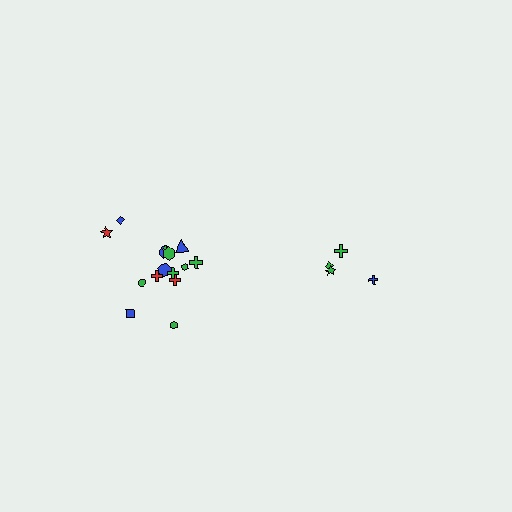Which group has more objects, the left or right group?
The left group.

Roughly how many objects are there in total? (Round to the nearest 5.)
Roughly 20 objects in total.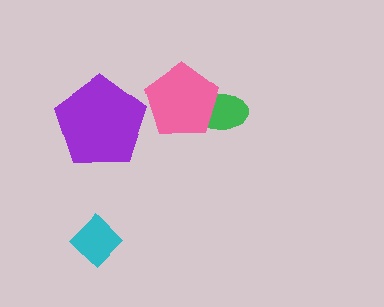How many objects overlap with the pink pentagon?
1 object overlaps with the pink pentagon.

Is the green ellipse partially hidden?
Yes, it is partially covered by another shape.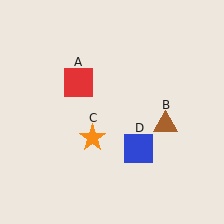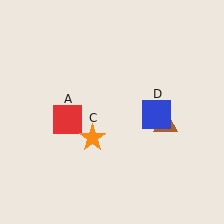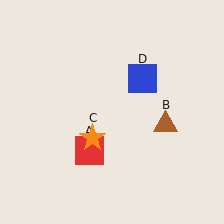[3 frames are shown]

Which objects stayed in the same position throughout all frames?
Brown triangle (object B) and orange star (object C) remained stationary.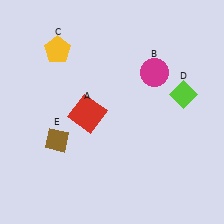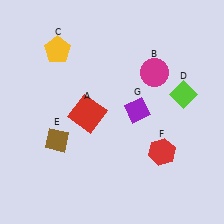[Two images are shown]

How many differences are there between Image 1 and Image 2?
There are 2 differences between the two images.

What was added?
A red hexagon (F), a purple diamond (G) were added in Image 2.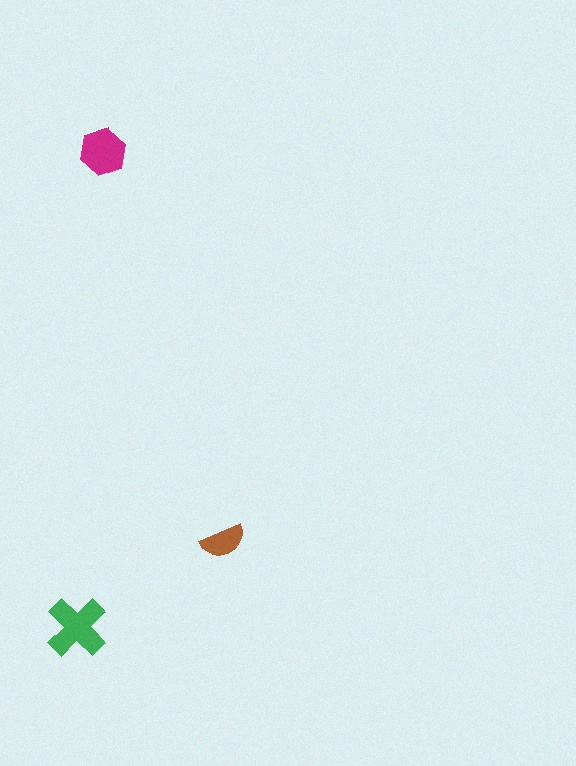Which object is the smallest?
The brown semicircle.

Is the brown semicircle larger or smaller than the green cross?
Smaller.